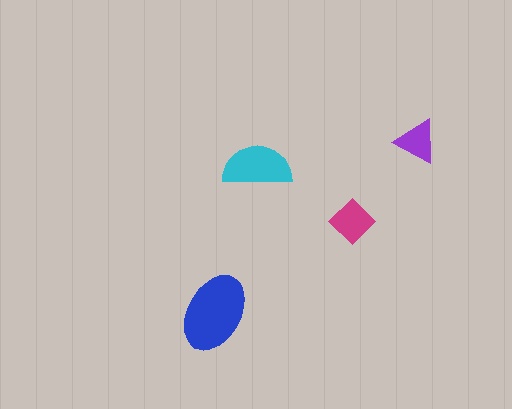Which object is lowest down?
The blue ellipse is bottommost.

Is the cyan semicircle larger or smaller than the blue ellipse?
Smaller.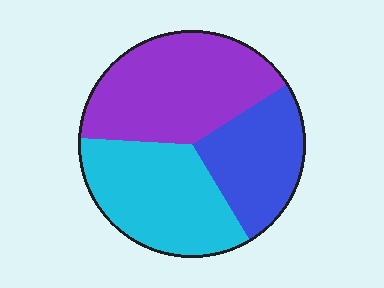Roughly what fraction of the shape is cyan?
Cyan covers 34% of the shape.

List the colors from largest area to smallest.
From largest to smallest: purple, cyan, blue.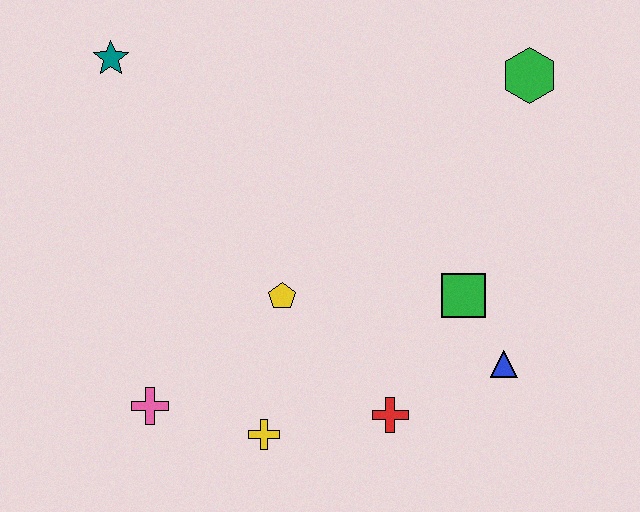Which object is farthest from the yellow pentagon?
The green hexagon is farthest from the yellow pentagon.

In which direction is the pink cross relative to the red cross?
The pink cross is to the left of the red cross.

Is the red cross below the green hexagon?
Yes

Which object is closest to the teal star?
The yellow pentagon is closest to the teal star.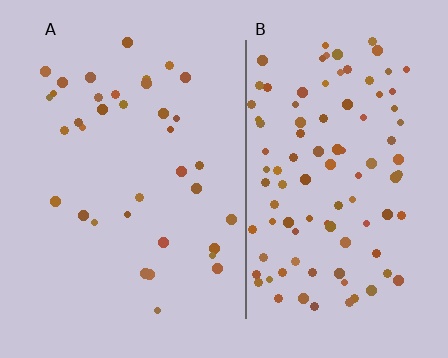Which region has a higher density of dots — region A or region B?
B (the right).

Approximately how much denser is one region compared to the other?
Approximately 2.7× — region B over region A.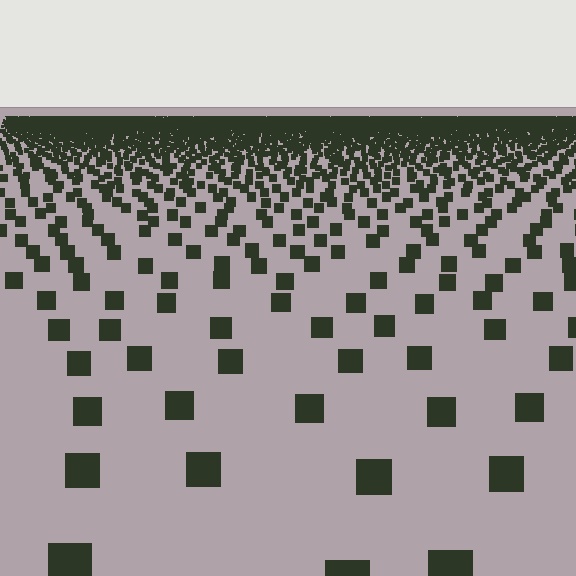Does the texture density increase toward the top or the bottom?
Density increases toward the top.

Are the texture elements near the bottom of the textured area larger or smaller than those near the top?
Larger. Near the bottom, elements are closer to the viewer and appear at a bigger on-screen size.